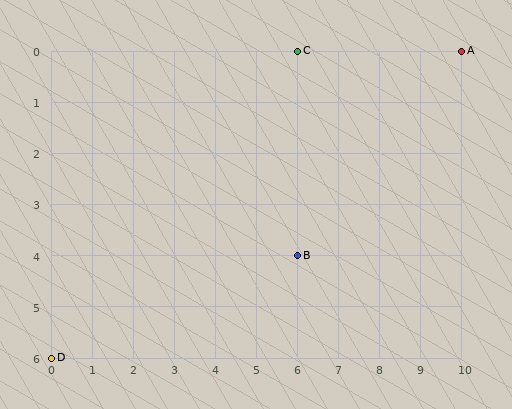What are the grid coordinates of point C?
Point C is at grid coordinates (6, 0).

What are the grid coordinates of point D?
Point D is at grid coordinates (0, 6).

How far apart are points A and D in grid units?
Points A and D are 10 columns and 6 rows apart (about 11.7 grid units diagonally).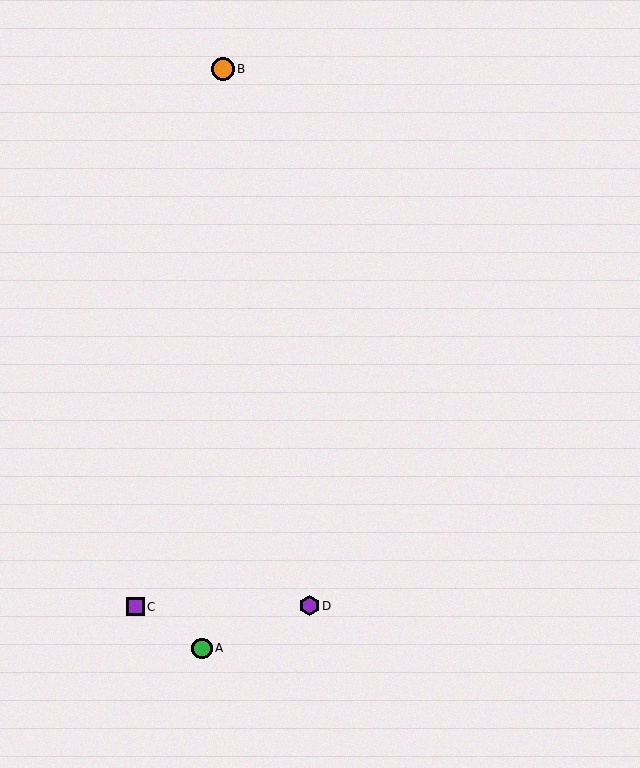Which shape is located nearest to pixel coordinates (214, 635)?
The green circle (labeled A) at (202, 648) is nearest to that location.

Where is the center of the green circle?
The center of the green circle is at (202, 648).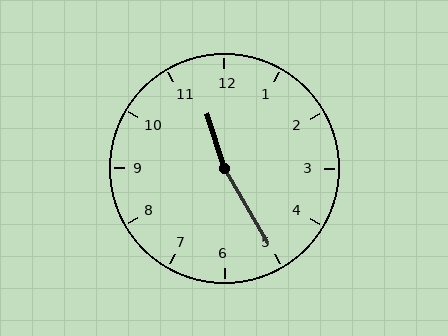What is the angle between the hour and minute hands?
Approximately 168 degrees.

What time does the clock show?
11:25.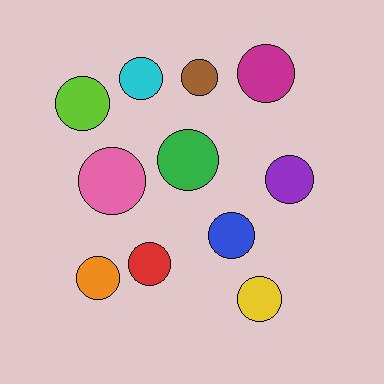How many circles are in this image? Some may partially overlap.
There are 11 circles.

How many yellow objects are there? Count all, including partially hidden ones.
There is 1 yellow object.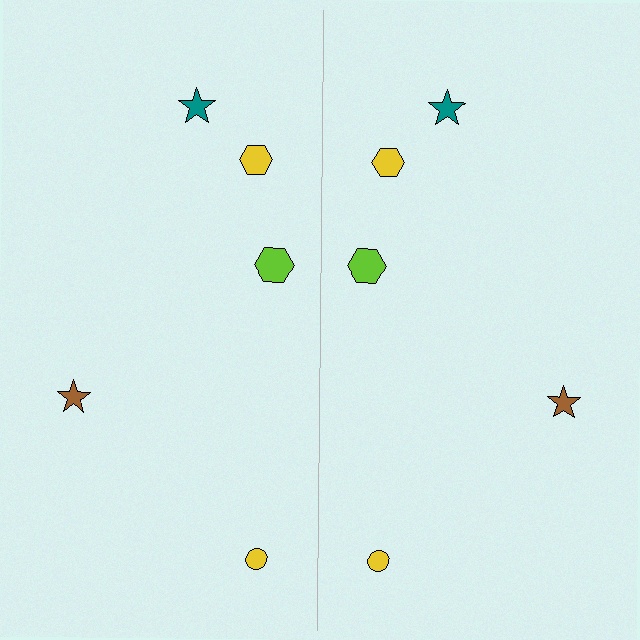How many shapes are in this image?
There are 10 shapes in this image.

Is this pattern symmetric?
Yes, this pattern has bilateral (reflection) symmetry.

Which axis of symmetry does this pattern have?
The pattern has a vertical axis of symmetry running through the center of the image.